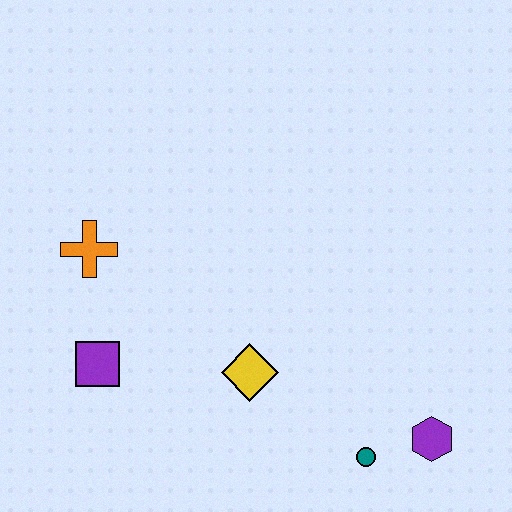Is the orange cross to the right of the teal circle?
No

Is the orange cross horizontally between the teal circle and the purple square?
No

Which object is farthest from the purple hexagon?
The orange cross is farthest from the purple hexagon.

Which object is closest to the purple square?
The orange cross is closest to the purple square.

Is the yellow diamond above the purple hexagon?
Yes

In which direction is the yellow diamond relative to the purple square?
The yellow diamond is to the right of the purple square.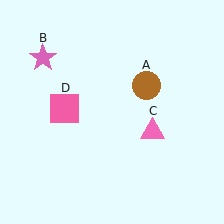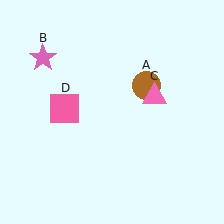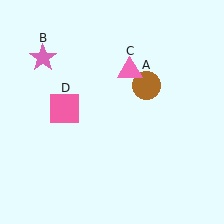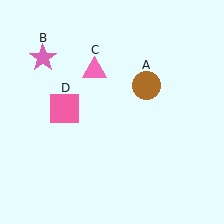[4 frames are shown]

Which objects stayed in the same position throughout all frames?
Brown circle (object A) and pink star (object B) and pink square (object D) remained stationary.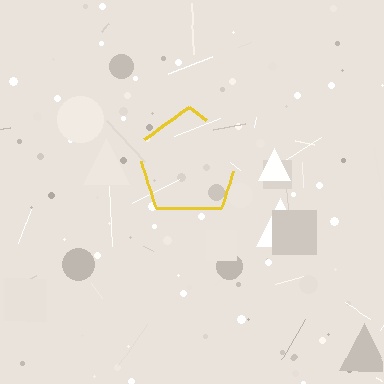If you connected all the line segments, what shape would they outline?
They would outline a pentagon.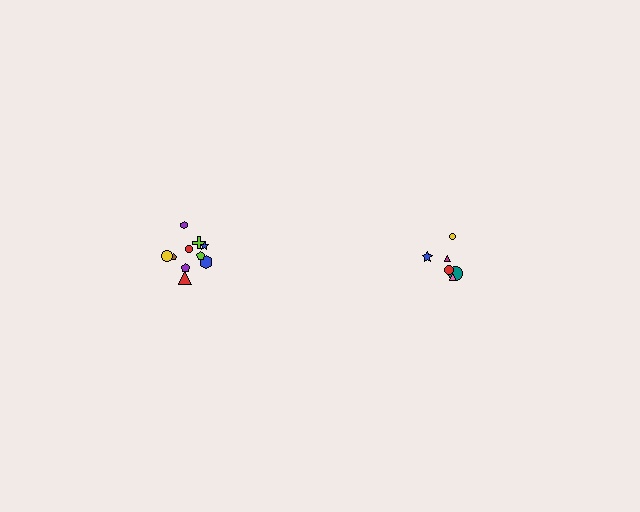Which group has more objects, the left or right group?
The left group.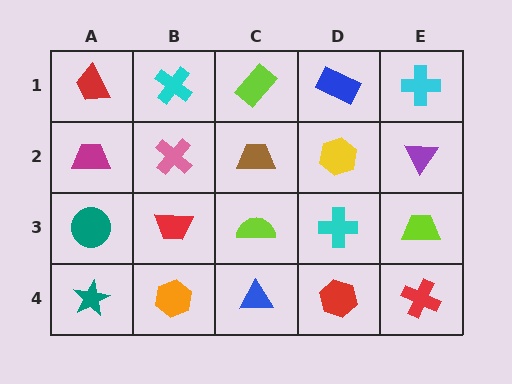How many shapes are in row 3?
5 shapes.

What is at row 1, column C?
A lime rectangle.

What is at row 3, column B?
A red trapezoid.